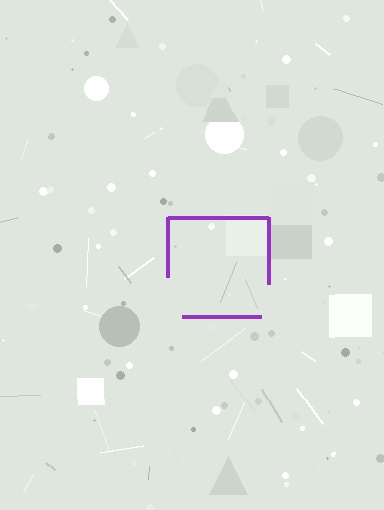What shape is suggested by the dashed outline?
The dashed outline suggests a square.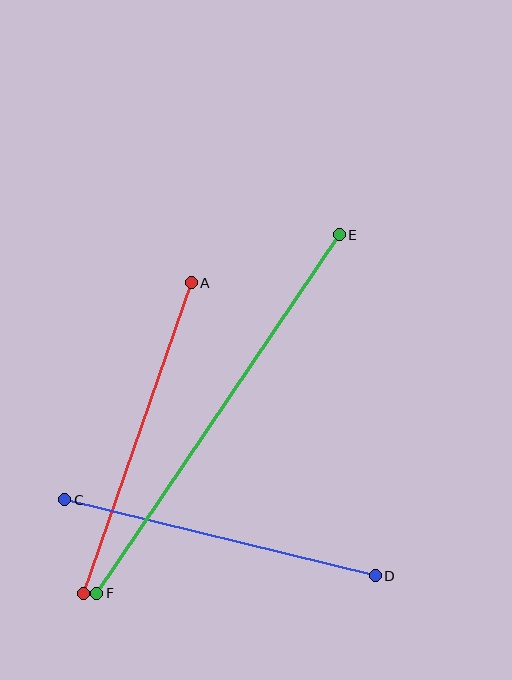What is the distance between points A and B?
The distance is approximately 329 pixels.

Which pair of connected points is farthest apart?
Points E and F are farthest apart.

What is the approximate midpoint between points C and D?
The midpoint is at approximately (220, 538) pixels.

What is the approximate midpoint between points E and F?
The midpoint is at approximately (218, 414) pixels.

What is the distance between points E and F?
The distance is approximately 433 pixels.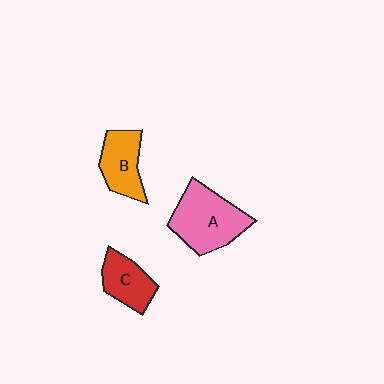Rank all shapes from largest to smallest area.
From largest to smallest: A (pink), B (orange), C (red).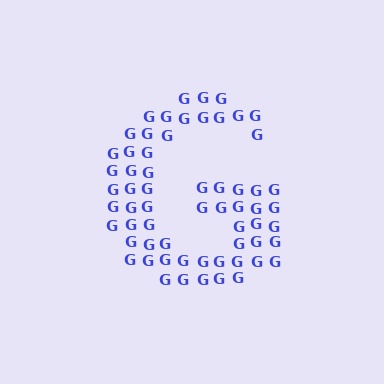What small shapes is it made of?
It is made of small letter G's.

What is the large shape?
The large shape is the letter G.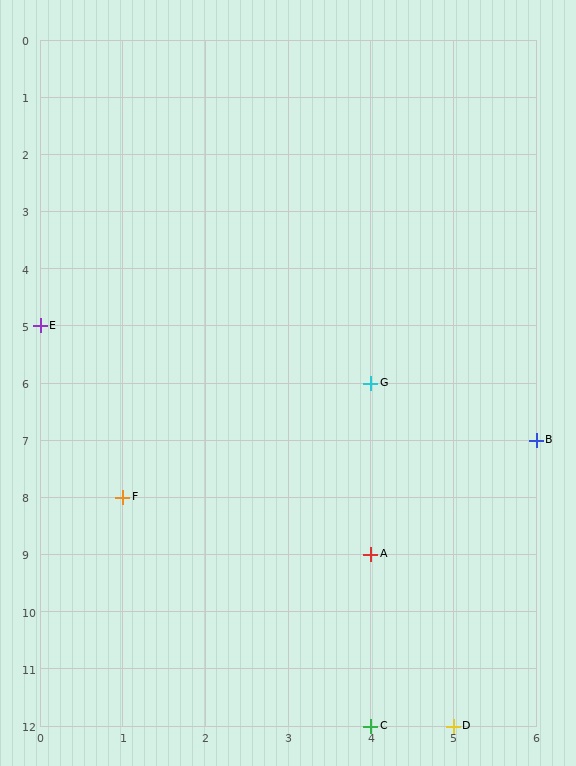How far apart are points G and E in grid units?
Points G and E are 4 columns and 1 row apart (about 4.1 grid units diagonally).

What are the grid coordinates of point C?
Point C is at grid coordinates (4, 12).